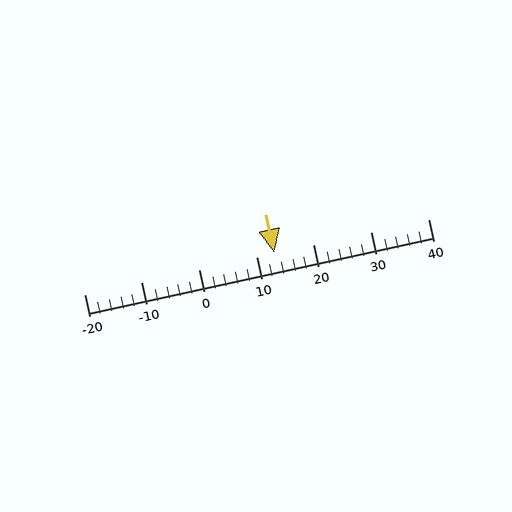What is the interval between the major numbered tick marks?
The major tick marks are spaced 10 units apart.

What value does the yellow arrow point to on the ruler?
The yellow arrow points to approximately 13.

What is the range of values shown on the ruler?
The ruler shows values from -20 to 40.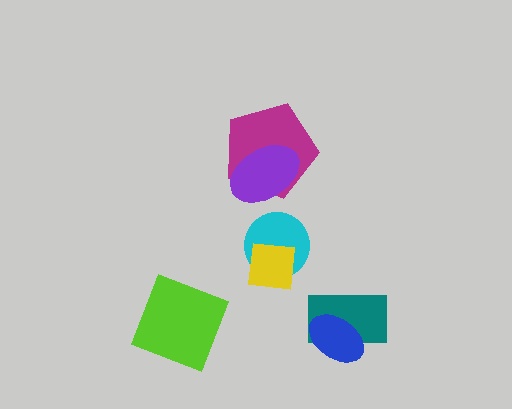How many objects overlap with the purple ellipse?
1 object overlaps with the purple ellipse.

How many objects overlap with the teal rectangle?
1 object overlaps with the teal rectangle.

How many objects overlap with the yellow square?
1 object overlaps with the yellow square.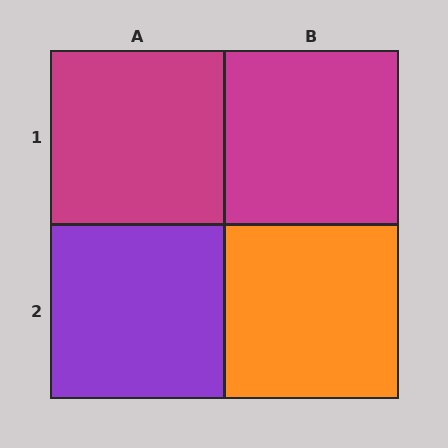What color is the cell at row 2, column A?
Purple.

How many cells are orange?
1 cell is orange.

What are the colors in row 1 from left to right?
Magenta, magenta.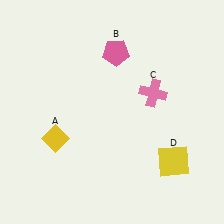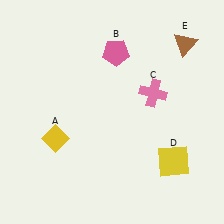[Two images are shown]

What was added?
A brown triangle (E) was added in Image 2.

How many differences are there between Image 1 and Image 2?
There is 1 difference between the two images.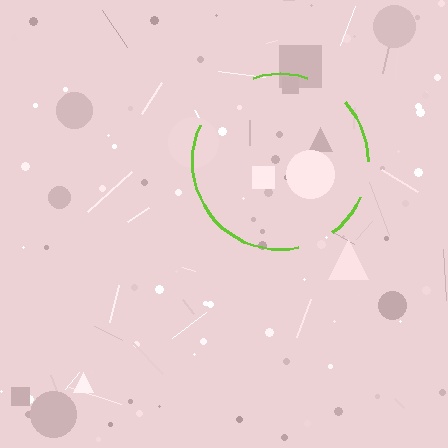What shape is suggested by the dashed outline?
The dashed outline suggests a circle.